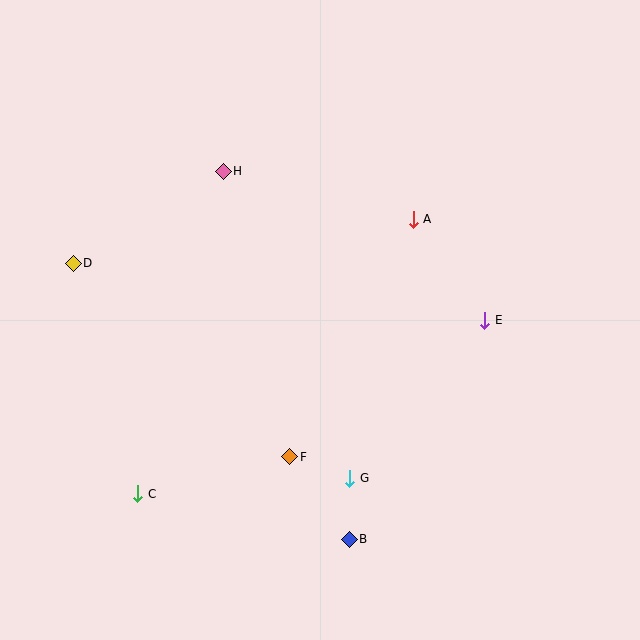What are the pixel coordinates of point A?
Point A is at (413, 219).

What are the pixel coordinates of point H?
Point H is at (223, 171).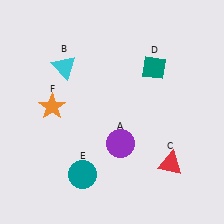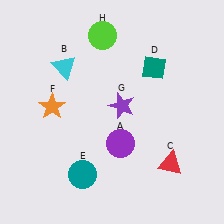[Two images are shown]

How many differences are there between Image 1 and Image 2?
There are 2 differences between the two images.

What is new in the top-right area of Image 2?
A purple star (G) was added in the top-right area of Image 2.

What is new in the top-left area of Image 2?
A lime circle (H) was added in the top-left area of Image 2.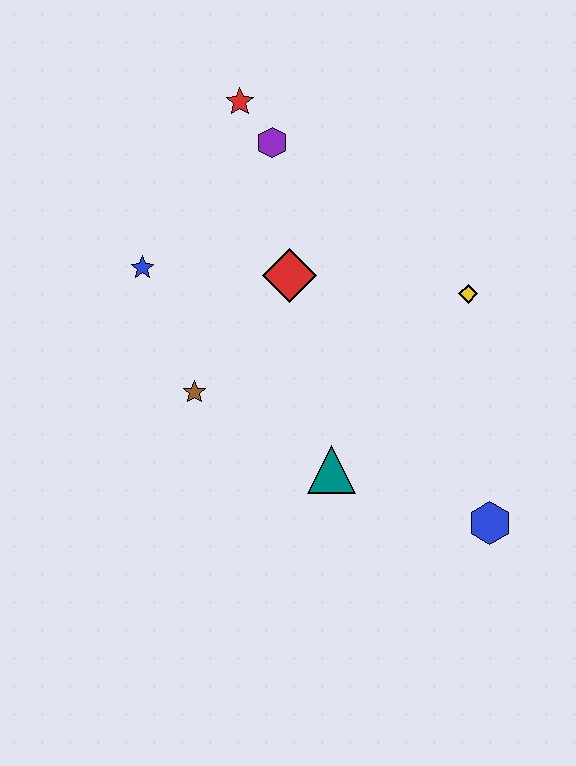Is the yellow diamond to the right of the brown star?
Yes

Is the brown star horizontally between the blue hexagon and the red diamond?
No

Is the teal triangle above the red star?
No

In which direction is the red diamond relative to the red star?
The red diamond is below the red star.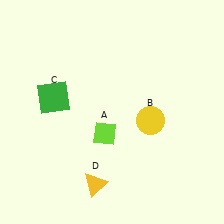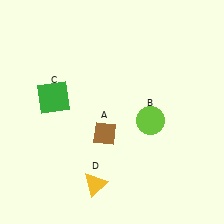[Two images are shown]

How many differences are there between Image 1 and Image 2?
There are 2 differences between the two images.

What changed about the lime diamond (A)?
In Image 1, A is lime. In Image 2, it changed to brown.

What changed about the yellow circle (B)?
In Image 1, B is yellow. In Image 2, it changed to lime.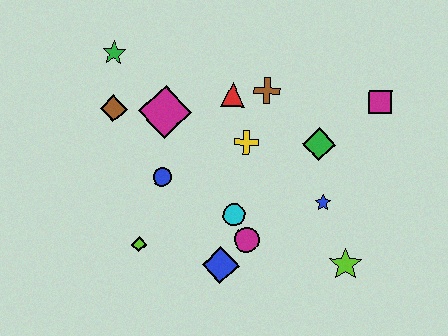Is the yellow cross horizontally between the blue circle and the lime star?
Yes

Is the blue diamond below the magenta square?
Yes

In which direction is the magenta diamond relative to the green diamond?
The magenta diamond is to the left of the green diamond.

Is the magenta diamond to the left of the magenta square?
Yes